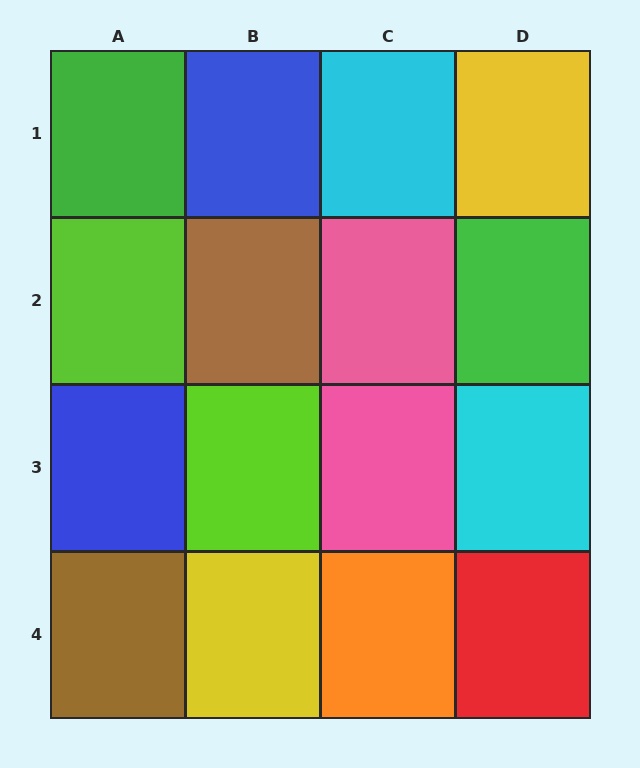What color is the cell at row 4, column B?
Yellow.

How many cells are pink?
2 cells are pink.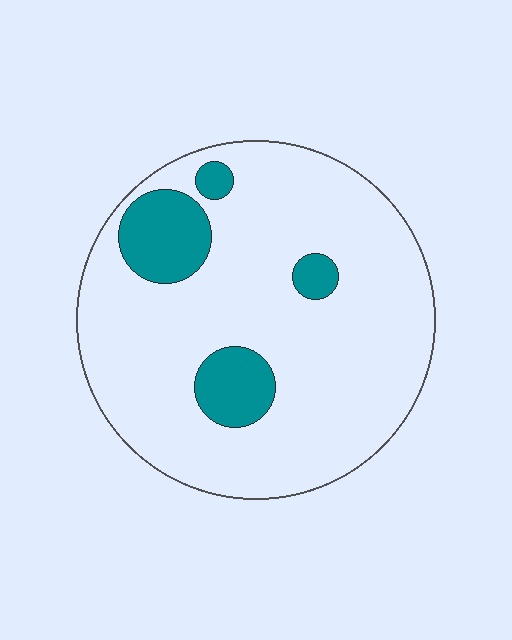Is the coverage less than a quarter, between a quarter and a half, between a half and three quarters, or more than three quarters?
Less than a quarter.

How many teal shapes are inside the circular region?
4.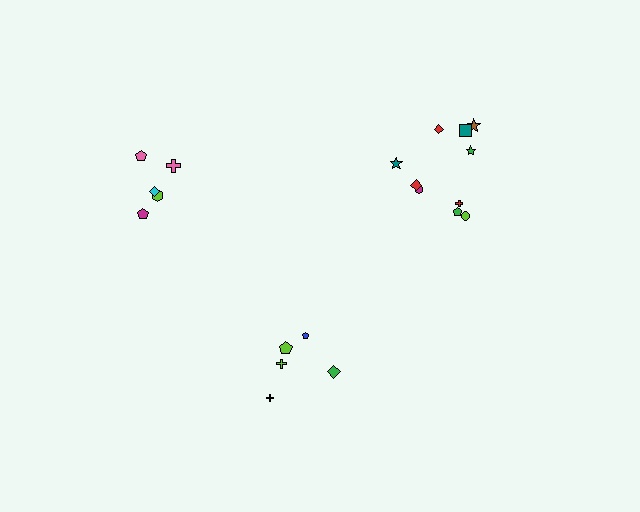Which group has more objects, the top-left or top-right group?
The top-right group.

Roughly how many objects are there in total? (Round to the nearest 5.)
Roughly 20 objects in total.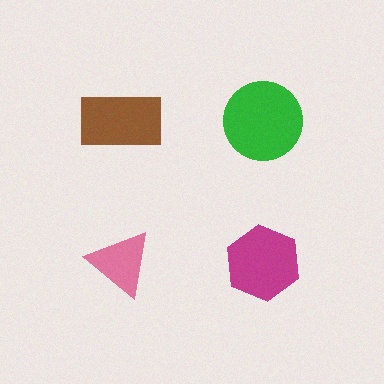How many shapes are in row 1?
2 shapes.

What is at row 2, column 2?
A magenta hexagon.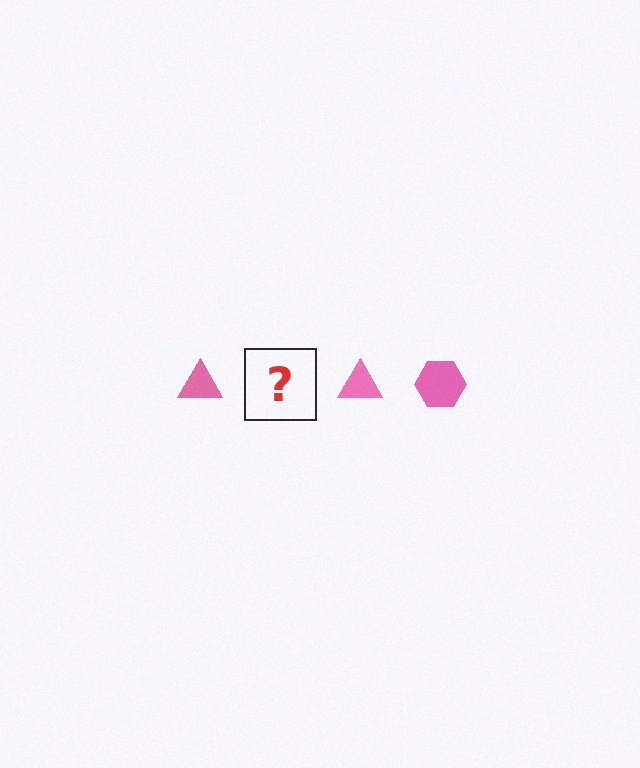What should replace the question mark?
The question mark should be replaced with a pink hexagon.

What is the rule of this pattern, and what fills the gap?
The rule is that the pattern cycles through triangle, hexagon shapes in pink. The gap should be filled with a pink hexagon.